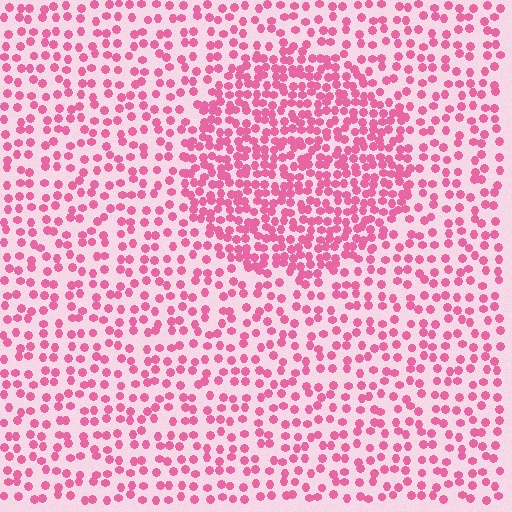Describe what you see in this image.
The image contains small pink elements arranged at two different densities. A circle-shaped region is visible where the elements are more densely packed than the surrounding area.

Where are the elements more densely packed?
The elements are more densely packed inside the circle boundary.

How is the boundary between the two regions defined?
The boundary is defined by a change in element density (approximately 2.0x ratio). All elements are the same color, size, and shape.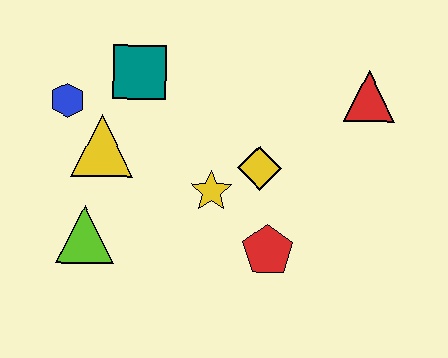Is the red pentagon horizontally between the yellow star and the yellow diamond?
No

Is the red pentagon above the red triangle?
No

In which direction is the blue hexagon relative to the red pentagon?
The blue hexagon is to the left of the red pentagon.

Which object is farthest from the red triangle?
The lime triangle is farthest from the red triangle.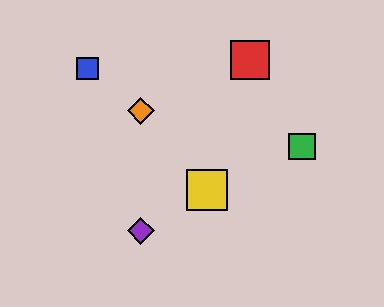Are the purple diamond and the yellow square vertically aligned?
No, the purple diamond is at x≈141 and the yellow square is at x≈207.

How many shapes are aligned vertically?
2 shapes (the purple diamond, the orange diamond) are aligned vertically.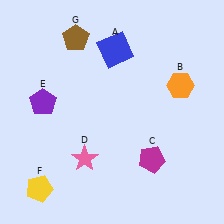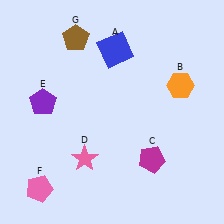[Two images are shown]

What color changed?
The pentagon (F) changed from yellow in Image 1 to pink in Image 2.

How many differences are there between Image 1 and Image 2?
There is 1 difference between the two images.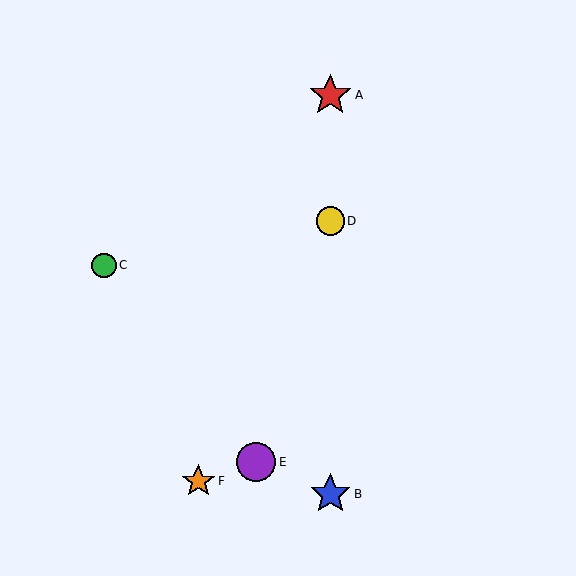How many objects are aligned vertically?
3 objects (A, B, D) are aligned vertically.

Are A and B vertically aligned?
Yes, both are at x≈330.